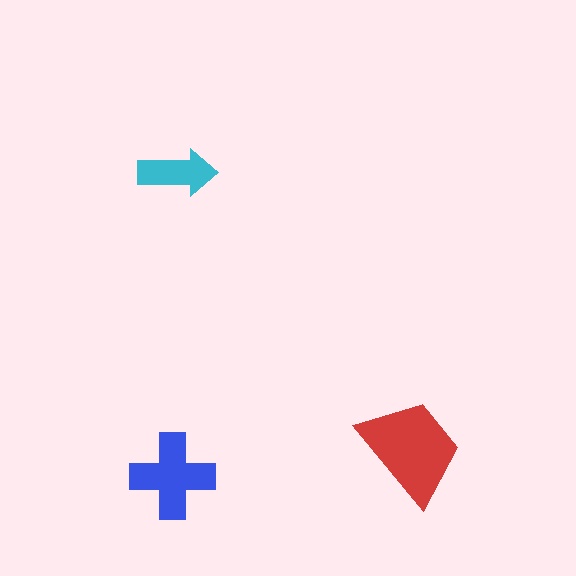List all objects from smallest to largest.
The cyan arrow, the blue cross, the red trapezoid.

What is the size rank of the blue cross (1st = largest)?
2nd.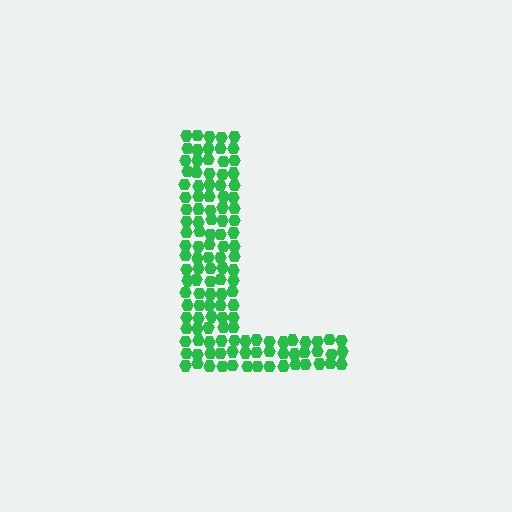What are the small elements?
The small elements are hexagons.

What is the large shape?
The large shape is the letter L.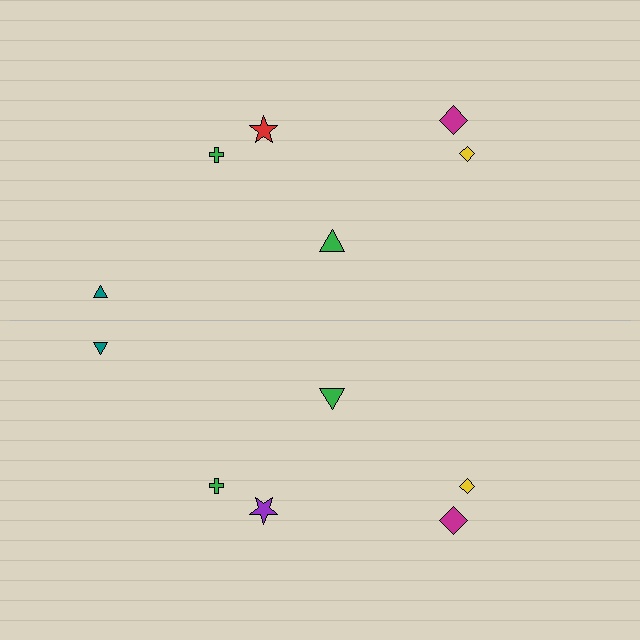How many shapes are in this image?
There are 12 shapes in this image.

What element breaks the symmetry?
The purple star on the bottom side breaks the symmetry — its mirror counterpart is red.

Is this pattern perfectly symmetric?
No, the pattern is not perfectly symmetric. The purple star on the bottom side breaks the symmetry — its mirror counterpart is red.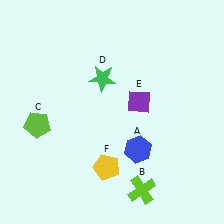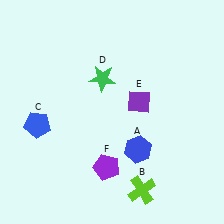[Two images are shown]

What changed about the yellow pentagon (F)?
In Image 1, F is yellow. In Image 2, it changed to purple.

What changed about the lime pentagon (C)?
In Image 1, C is lime. In Image 2, it changed to blue.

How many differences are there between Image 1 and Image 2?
There are 2 differences between the two images.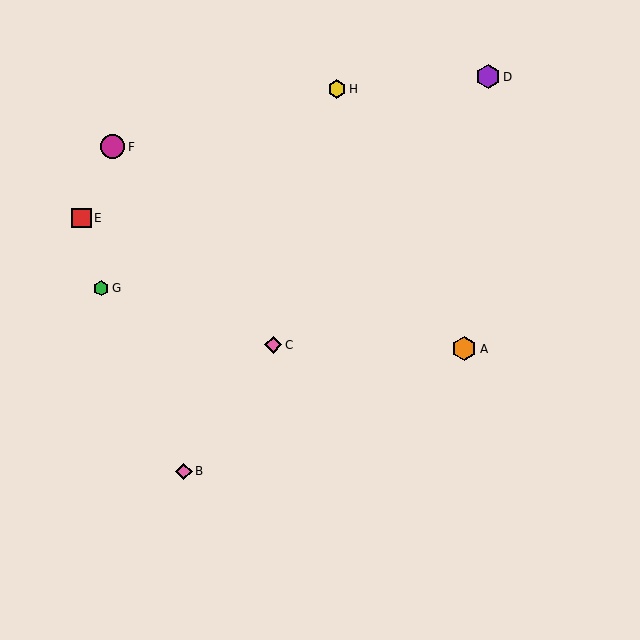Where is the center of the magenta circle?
The center of the magenta circle is at (113, 147).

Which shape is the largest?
The orange hexagon (labeled A) is the largest.